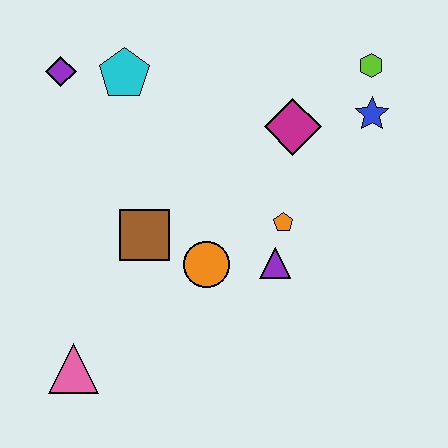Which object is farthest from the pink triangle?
The lime hexagon is farthest from the pink triangle.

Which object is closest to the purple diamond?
The cyan pentagon is closest to the purple diamond.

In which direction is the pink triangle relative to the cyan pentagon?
The pink triangle is below the cyan pentagon.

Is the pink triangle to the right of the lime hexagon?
No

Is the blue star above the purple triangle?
Yes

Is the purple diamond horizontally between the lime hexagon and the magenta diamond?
No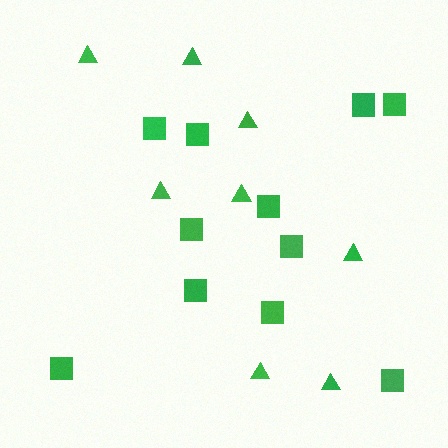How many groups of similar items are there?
There are 2 groups: one group of triangles (8) and one group of squares (11).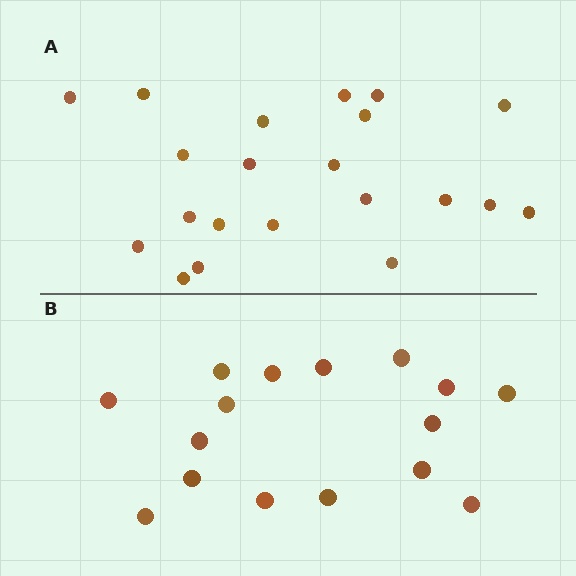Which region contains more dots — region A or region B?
Region A (the top region) has more dots.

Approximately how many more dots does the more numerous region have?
Region A has about 5 more dots than region B.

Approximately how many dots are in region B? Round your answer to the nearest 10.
About 20 dots. (The exact count is 16, which rounds to 20.)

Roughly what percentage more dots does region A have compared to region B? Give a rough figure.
About 30% more.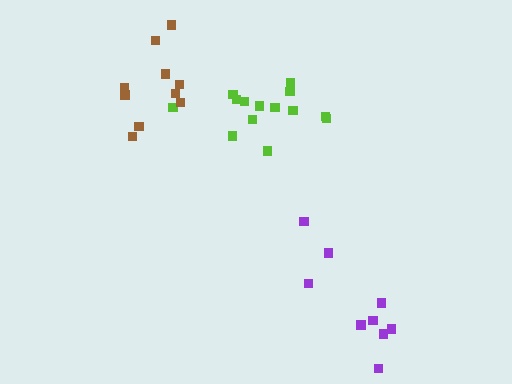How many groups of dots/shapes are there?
There are 3 groups.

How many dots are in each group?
Group 1: 14 dots, Group 2: 10 dots, Group 3: 9 dots (33 total).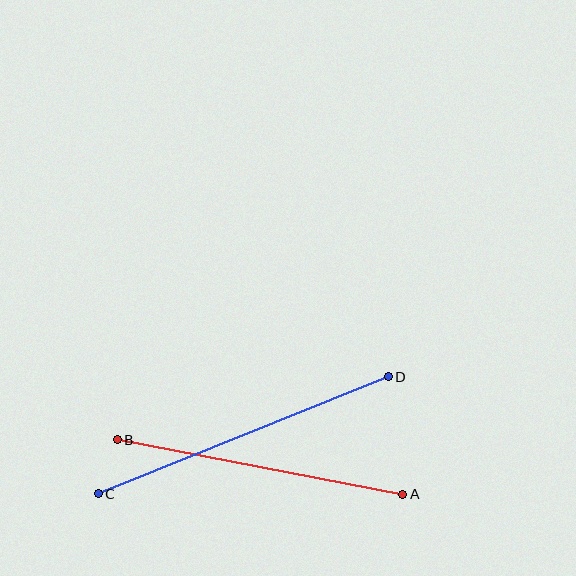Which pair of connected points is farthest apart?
Points C and D are farthest apart.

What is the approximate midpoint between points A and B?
The midpoint is at approximately (260, 467) pixels.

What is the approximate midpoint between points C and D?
The midpoint is at approximately (243, 435) pixels.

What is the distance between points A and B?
The distance is approximately 291 pixels.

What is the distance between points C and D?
The distance is approximately 313 pixels.